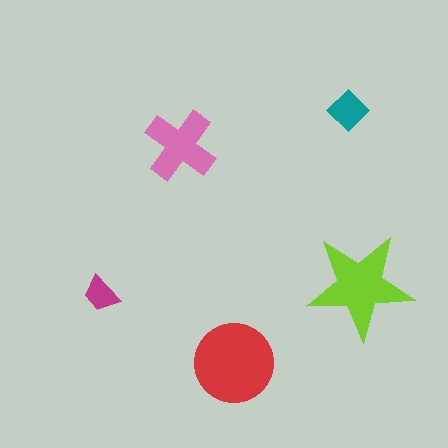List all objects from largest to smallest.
The red circle, the lime star, the pink cross, the teal diamond, the magenta trapezoid.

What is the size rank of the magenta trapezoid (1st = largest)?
5th.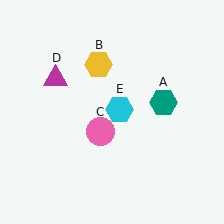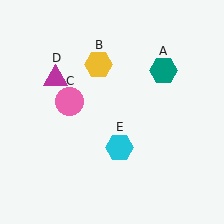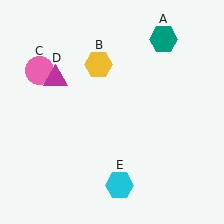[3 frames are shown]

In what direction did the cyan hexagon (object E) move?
The cyan hexagon (object E) moved down.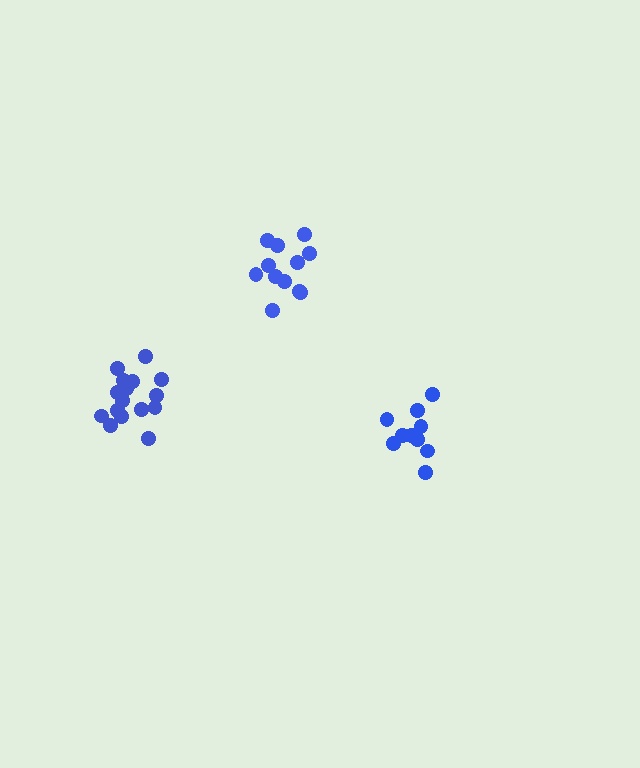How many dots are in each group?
Group 1: 16 dots, Group 2: 10 dots, Group 3: 12 dots (38 total).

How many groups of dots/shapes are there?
There are 3 groups.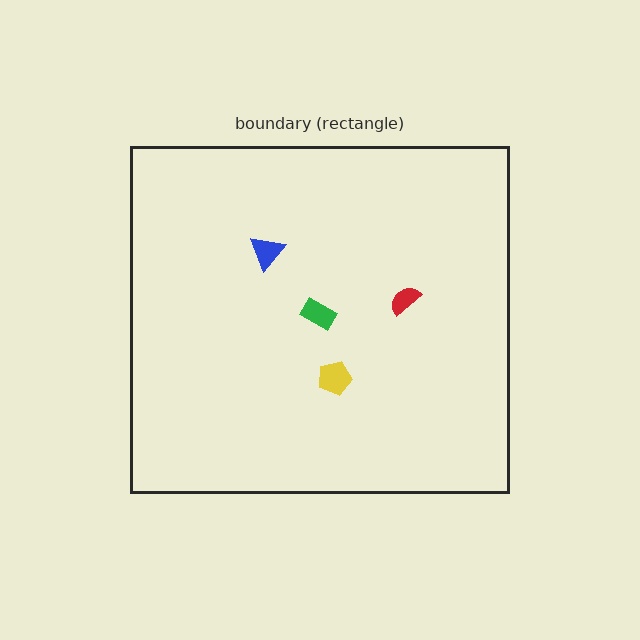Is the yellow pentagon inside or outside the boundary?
Inside.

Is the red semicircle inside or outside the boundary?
Inside.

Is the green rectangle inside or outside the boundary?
Inside.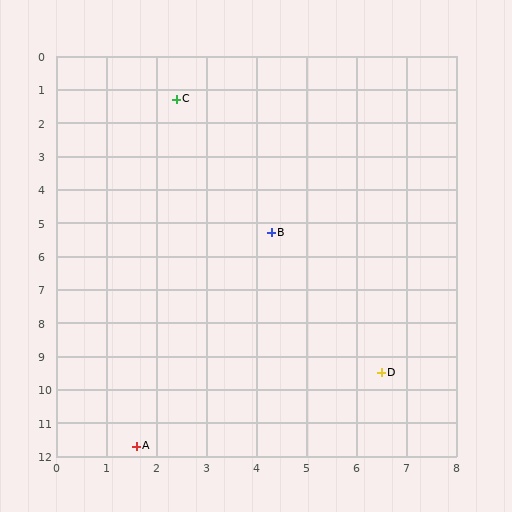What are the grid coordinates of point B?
Point B is at approximately (4.3, 5.3).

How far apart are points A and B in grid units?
Points A and B are about 6.9 grid units apart.